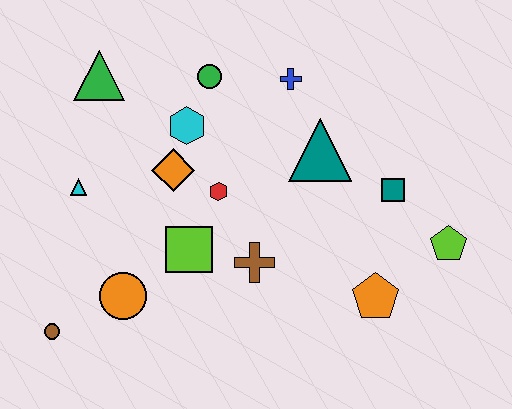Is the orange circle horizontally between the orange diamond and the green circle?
No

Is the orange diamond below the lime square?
No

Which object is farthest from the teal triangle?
The brown circle is farthest from the teal triangle.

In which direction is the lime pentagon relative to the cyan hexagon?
The lime pentagon is to the right of the cyan hexagon.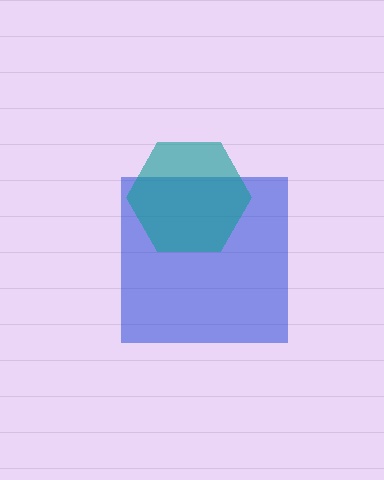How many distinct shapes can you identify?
There are 2 distinct shapes: a blue square, a teal hexagon.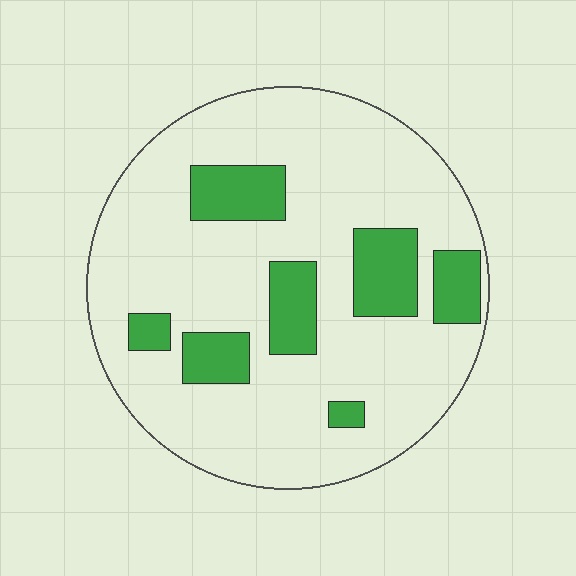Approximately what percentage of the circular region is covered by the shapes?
Approximately 20%.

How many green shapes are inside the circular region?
7.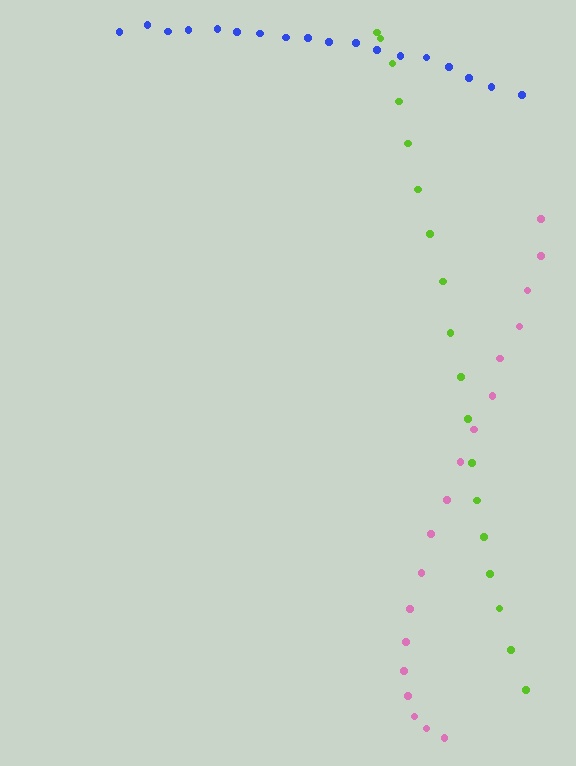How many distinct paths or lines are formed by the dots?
There are 3 distinct paths.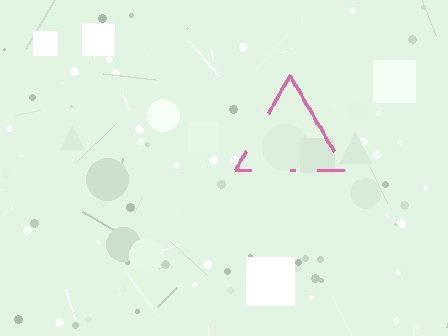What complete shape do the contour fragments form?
The contour fragments form a triangle.